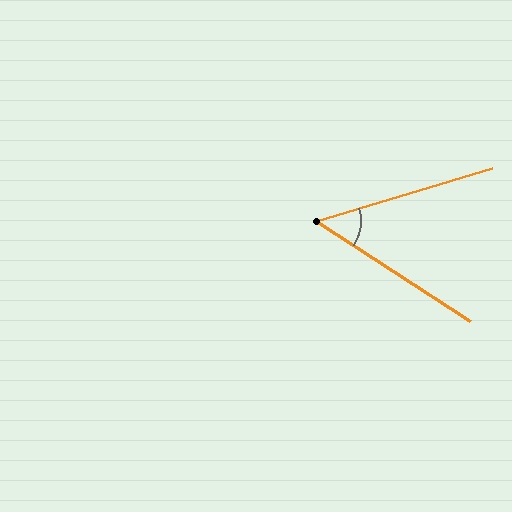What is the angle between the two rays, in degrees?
Approximately 50 degrees.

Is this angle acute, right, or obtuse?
It is acute.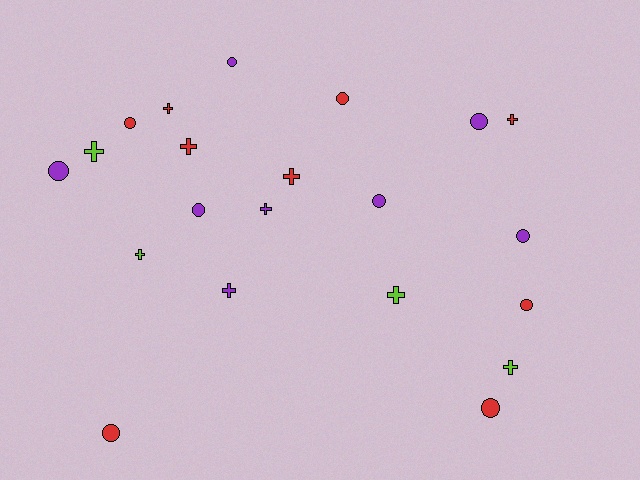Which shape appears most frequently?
Circle, with 11 objects.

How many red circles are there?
There are 5 red circles.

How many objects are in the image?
There are 21 objects.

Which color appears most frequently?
Red, with 9 objects.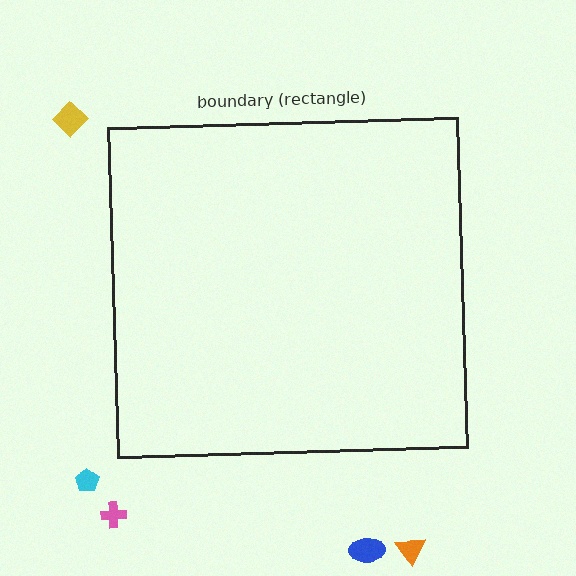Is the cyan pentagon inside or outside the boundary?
Outside.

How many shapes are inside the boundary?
0 inside, 5 outside.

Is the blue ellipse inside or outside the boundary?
Outside.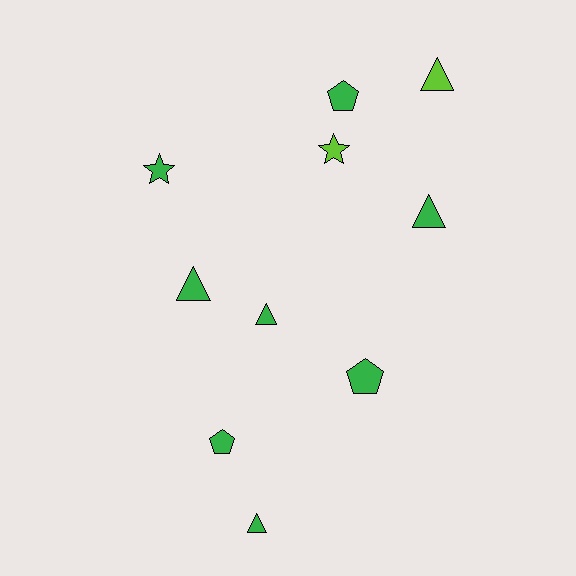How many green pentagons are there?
There are 3 green pentagons.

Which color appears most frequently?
Green, with 8 objects.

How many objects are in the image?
There are 10 objects.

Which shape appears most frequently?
Triangle, with 5 objects.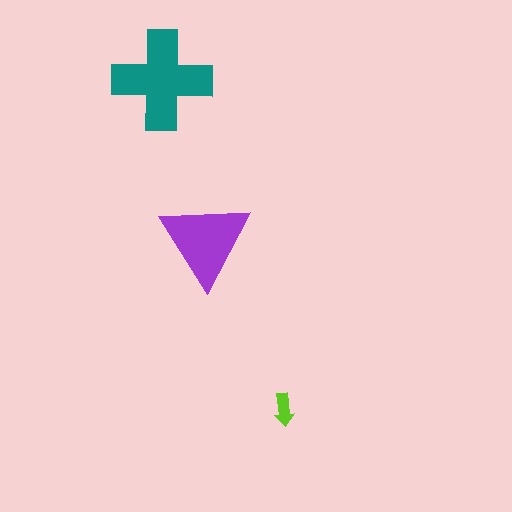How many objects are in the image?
There are 3 objects in the image.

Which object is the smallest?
The lime arrow.